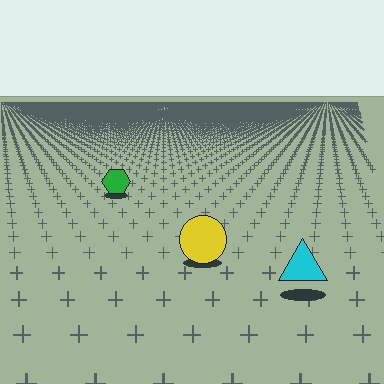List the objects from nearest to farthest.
From nearest to farthest: the cyan triangle, the yellow circle, the green hexagon.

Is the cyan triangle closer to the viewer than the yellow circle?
Yes. The cyan triangle is closer — you can tell from the texture gradient: the ground texture is coarser near it.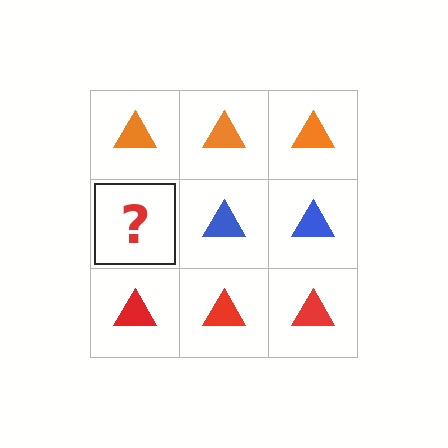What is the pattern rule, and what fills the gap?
The rule is that each row has a consistent color. The gap should be filled with a blue triangle.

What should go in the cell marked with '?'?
The missing cell should contain a blue triangle.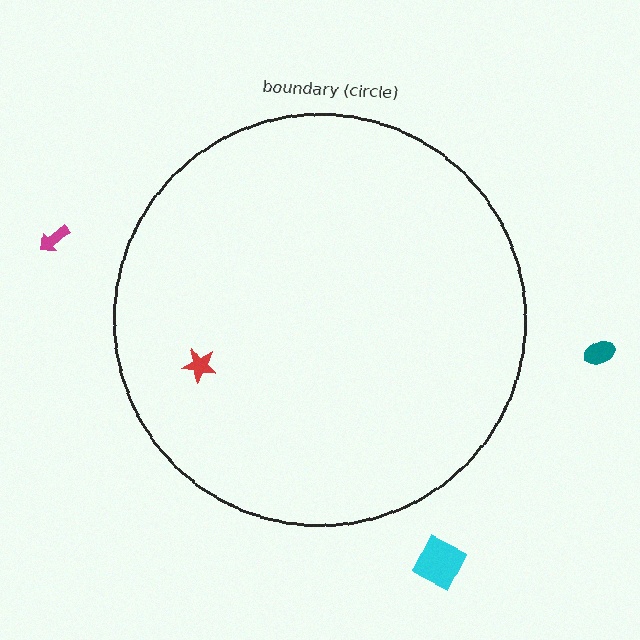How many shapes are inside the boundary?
1 inside, 3 outside.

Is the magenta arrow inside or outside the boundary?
Outside.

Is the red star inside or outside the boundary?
Inside.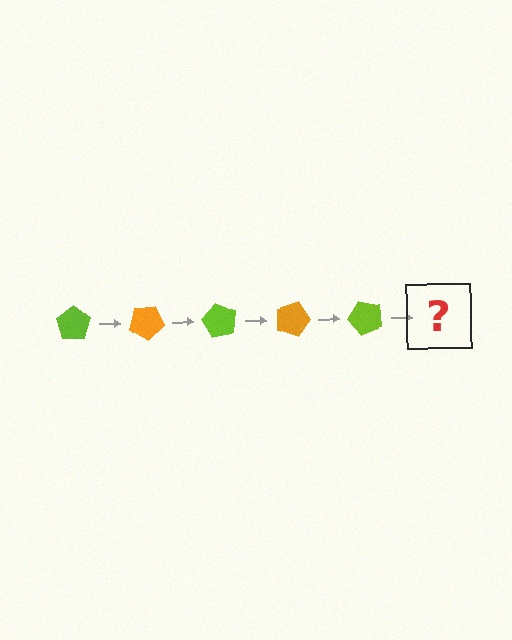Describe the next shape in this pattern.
It should be an orange pentagon, rotated 150 degrees from the start.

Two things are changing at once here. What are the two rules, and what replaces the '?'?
The two rules are that it rotates 30 degrees each step and the color cycles through lime and orange. The '?' should be an orange pentagon, rotated 150 degrees from the start.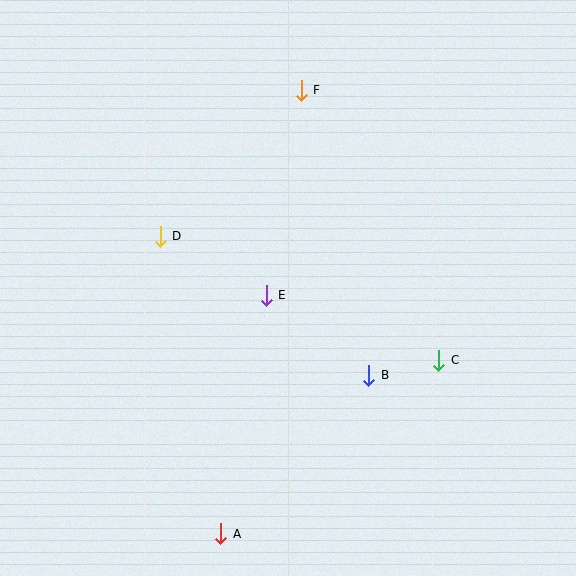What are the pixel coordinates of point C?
Point C is at (439, 360).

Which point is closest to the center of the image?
Point E at (266, 295) is closest to the center.